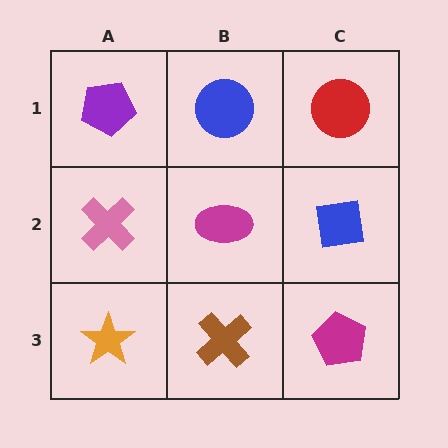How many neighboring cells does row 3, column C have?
2.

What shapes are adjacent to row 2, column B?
A blue circle (row 1, column B), a brown cross (row 3, column B), a pink cross (row 2, column A), a blue square (row 2, column C).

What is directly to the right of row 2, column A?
A magenta ellipse.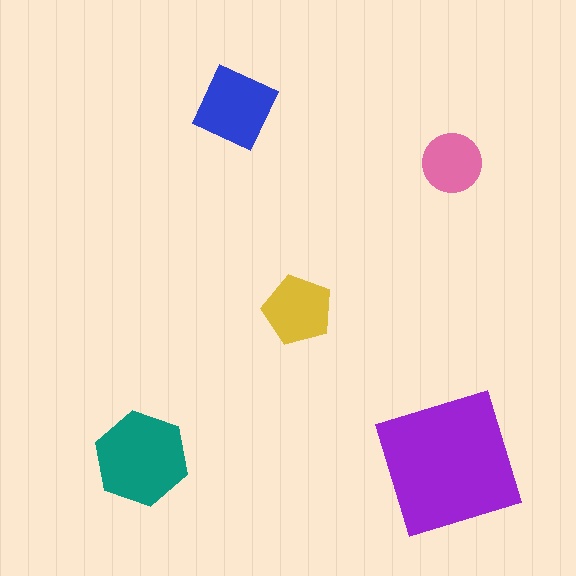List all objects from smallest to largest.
The pink circle, the yellow pentagon, the blue diamond, the teal hexagon, the purple square.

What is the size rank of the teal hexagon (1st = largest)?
2nd.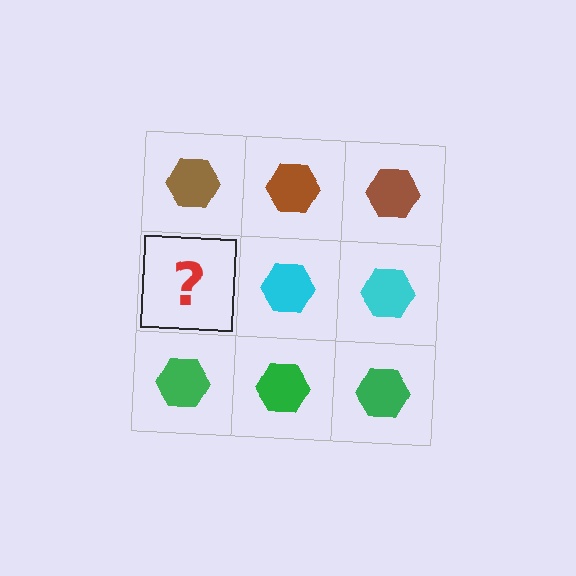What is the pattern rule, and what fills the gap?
The rule is that each row has a consistent color. The gap should be filled with a cyan hexagon.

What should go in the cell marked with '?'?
The missing cell should contain a cyan hexagon.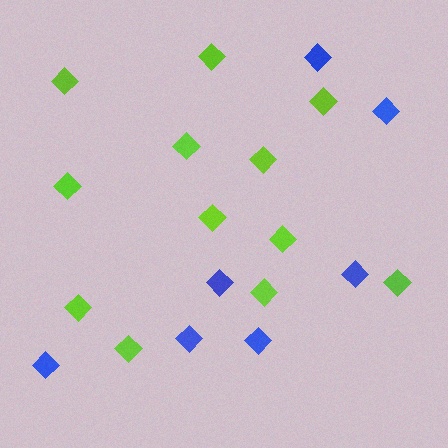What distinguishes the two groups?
There are 2 groups: one group of blue diamonds (7) and one group of lime diamonds (12).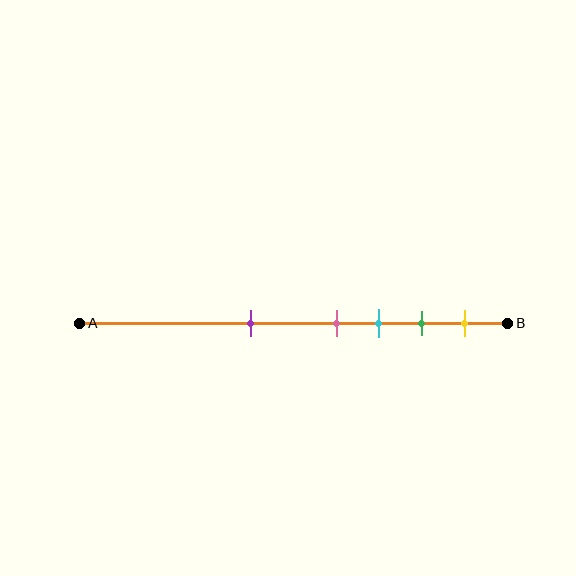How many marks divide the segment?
There are 5 marks dividing the segment.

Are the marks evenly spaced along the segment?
No, the marks are not evenly spaced.